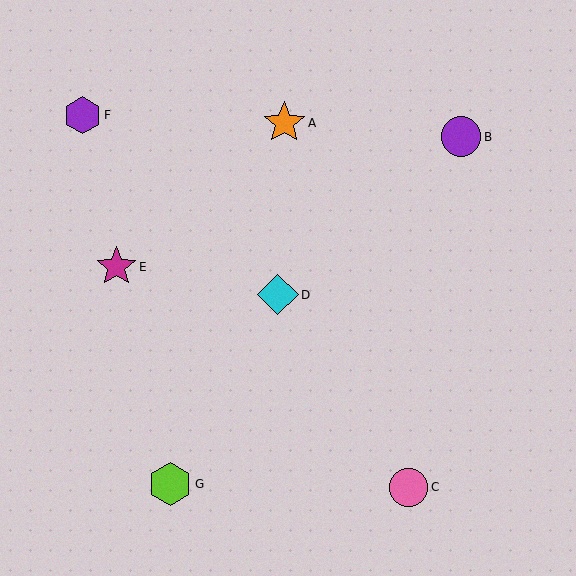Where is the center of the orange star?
The center of the orange star is at (284, 123).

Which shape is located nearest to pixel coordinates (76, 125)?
The purple hexagon (labeled F) at (82, 115) is nearest to that location.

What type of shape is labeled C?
Shape C is a pink circle.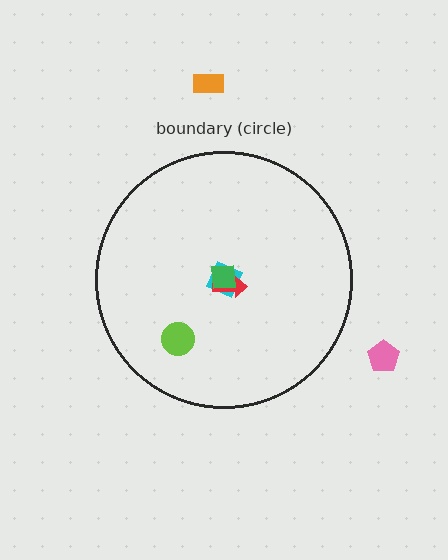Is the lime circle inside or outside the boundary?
Inside.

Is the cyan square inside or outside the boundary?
Inside.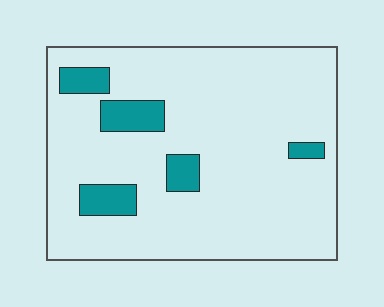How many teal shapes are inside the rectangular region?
5.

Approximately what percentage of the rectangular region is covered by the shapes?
Approximately 10%.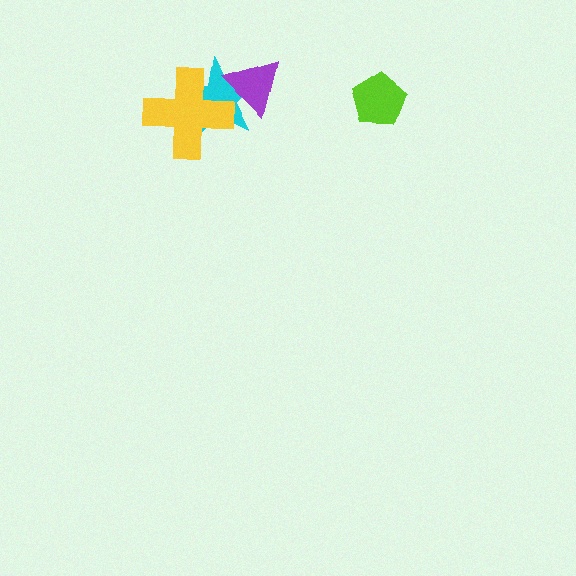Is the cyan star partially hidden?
Yes, it is partially covered by another shape.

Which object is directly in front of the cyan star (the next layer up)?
The purple triangle is directly in front of the cyan star.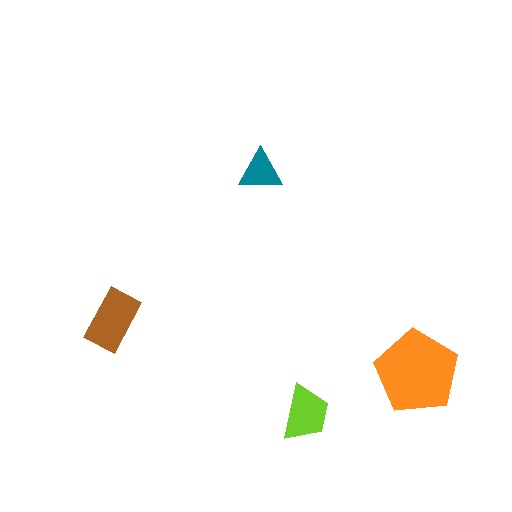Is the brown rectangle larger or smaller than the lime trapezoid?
Larger.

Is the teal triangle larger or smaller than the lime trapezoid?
Smaller.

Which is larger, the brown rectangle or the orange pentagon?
The orange pentagon.